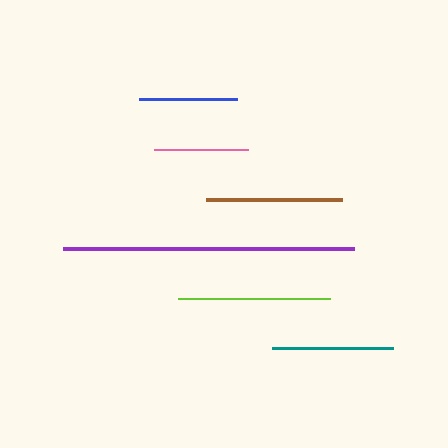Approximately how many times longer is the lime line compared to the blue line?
The lime line is approximately 1.5 times the length of the blue line.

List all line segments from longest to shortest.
From longest to shortest: purple, lime, brown, teal, blue, pink.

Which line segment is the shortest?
The pink line is the shortest at approximately 94 pixels.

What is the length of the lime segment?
The lime segment is approximately 151 pixels long.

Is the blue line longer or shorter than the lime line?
The lime line is longer than the blue line.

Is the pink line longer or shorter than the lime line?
The lime line is longer than the pink line.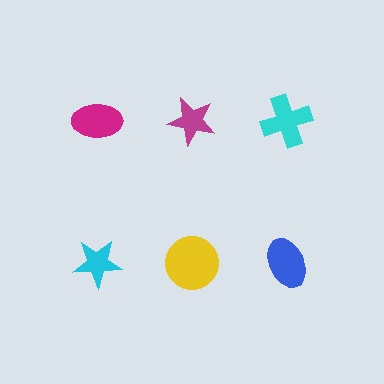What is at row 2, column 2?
A yellow circle.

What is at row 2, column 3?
A blue ellipse.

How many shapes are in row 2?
3 shapes.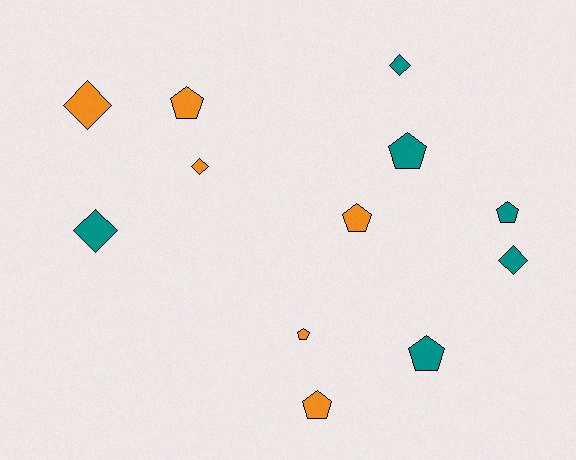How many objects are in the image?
There are 12 objects.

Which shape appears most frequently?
Pentagon, with 7 objects.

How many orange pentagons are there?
There are 4 orange pentagons.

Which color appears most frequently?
Orange, with 6 objects.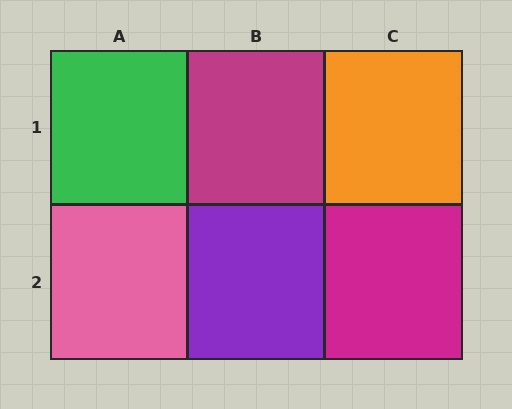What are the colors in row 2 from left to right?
Pink, purple, magenta.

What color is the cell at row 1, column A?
Green.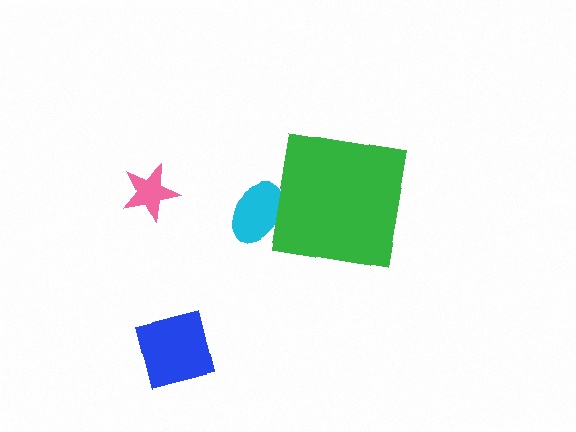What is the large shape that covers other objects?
A green square.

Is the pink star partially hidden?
No, the pink star is fully visible.